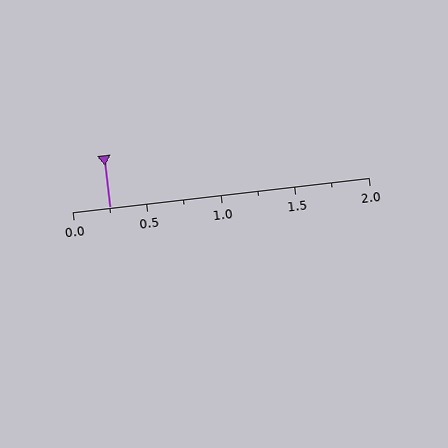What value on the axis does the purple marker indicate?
The marker indicates approximately 0.25.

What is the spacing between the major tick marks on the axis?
The major ticks are spaced 0.5 apart.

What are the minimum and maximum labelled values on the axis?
The axis runs from 0.0 to 2.0.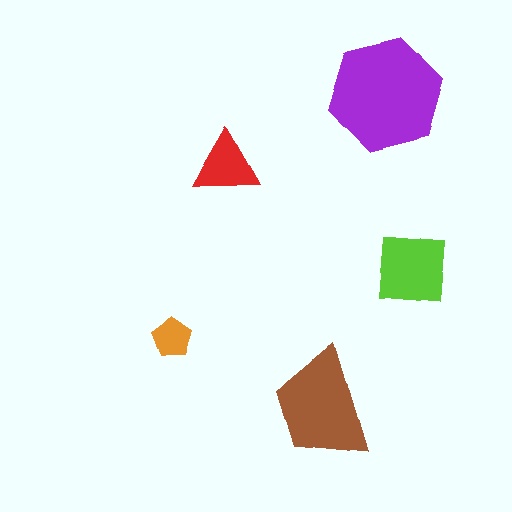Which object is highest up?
The purple hexagon is topmost.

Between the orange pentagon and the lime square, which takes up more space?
The lime square.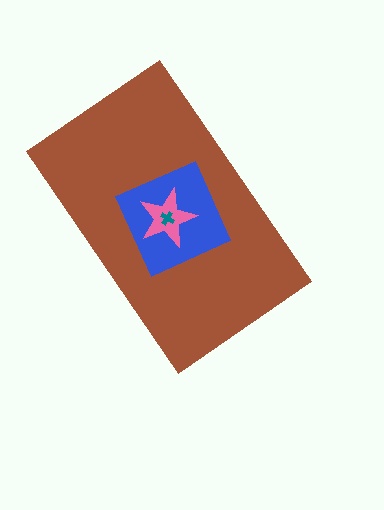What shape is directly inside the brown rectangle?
The blue diamond.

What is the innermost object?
The teal cross.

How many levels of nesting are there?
4.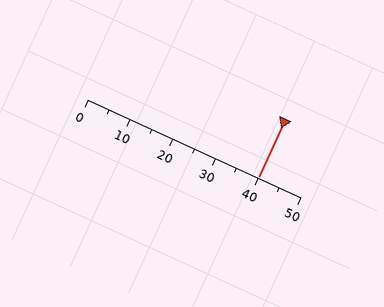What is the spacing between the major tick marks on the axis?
The major ticks are spaced 10 apart.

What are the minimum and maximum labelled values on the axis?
The axis runs from 0 to 50.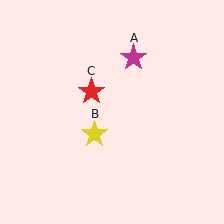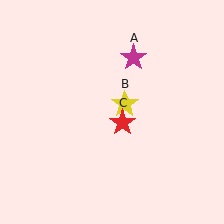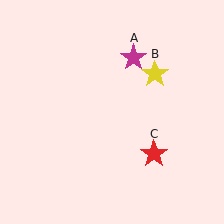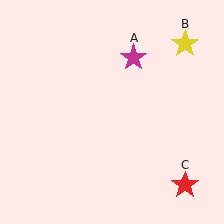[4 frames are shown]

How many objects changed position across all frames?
2 objects changed position: yellow star (object B), red star (object C).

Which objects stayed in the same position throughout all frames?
Magenta star (object A) remained stationary.